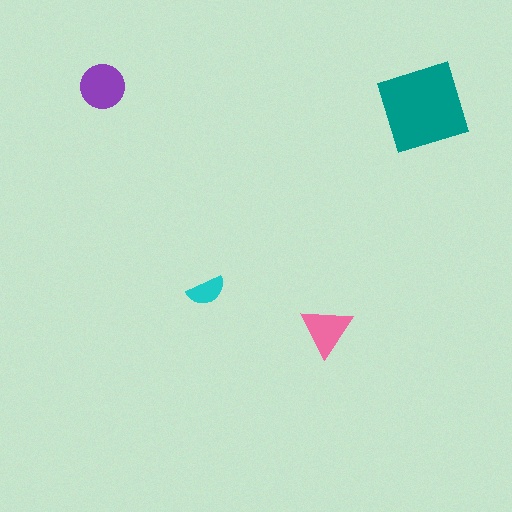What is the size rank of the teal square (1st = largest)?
1st.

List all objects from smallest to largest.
The cyan semicircle, the pink triangle, the purple circle, the teal square.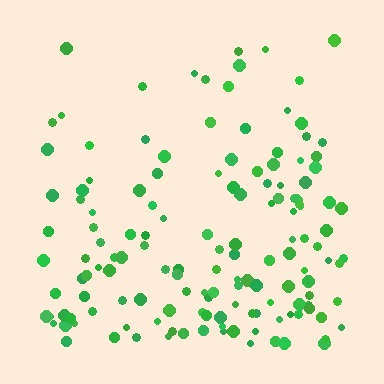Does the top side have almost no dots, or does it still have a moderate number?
Still a moderate number, just noticeably fewer than the bottom.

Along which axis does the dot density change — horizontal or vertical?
Vertical.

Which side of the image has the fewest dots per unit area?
The top.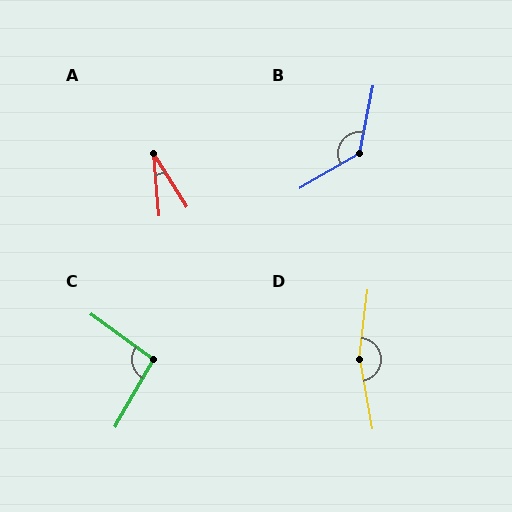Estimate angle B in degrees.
Approximately 132 degrees.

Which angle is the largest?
D, at approximately 163 degrees.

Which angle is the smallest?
A, at approximately 27 degrees.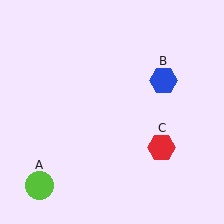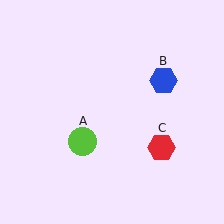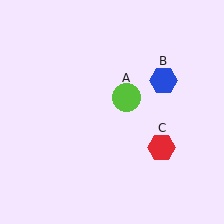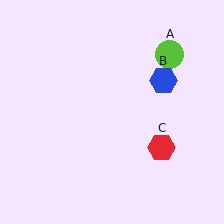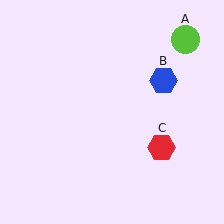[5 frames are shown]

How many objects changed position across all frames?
1 object changed position: lime circle (object A).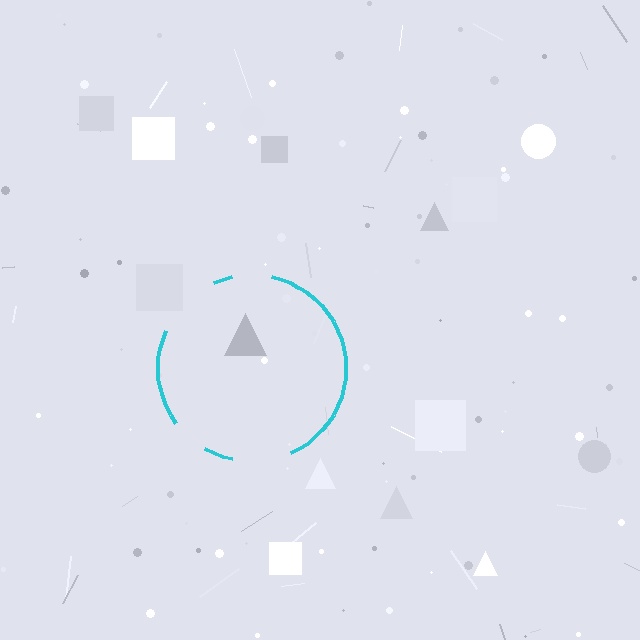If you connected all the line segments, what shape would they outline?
They would outline a circle.